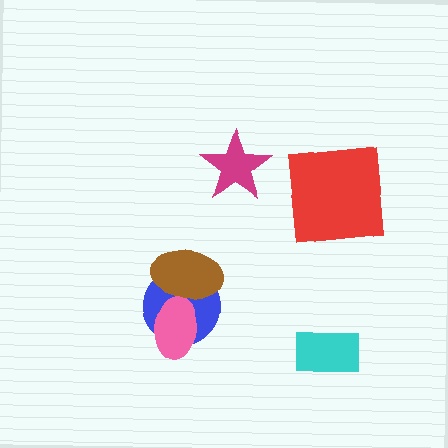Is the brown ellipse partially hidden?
Yes, it is partially covered by another shape.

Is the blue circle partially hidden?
Yes, it is partially covered by another shape.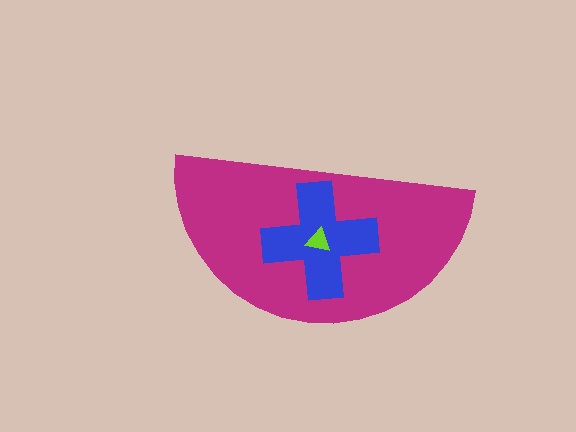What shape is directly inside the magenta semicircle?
The blue cross.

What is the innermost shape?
The lime triangle.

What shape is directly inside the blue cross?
The lime triangle.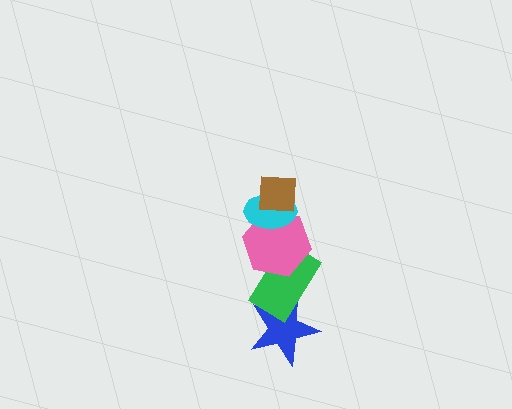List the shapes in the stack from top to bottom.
From top to bottom: the brown square, the cyan ellipse, the pink hexagon, the green rectangle, the blue star.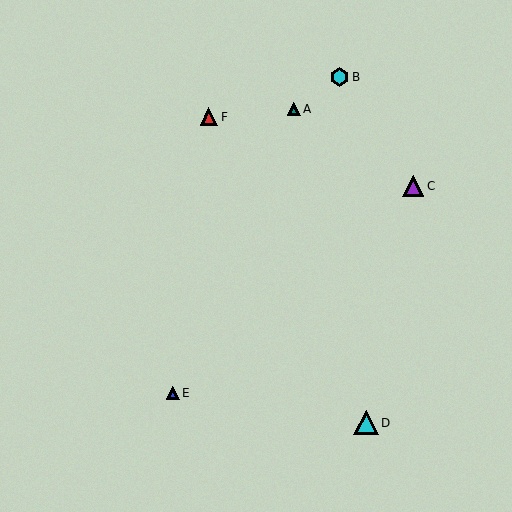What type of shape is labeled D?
Shape D is a cyan triangle.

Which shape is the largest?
The cyan triangle (labeled D) is the largest.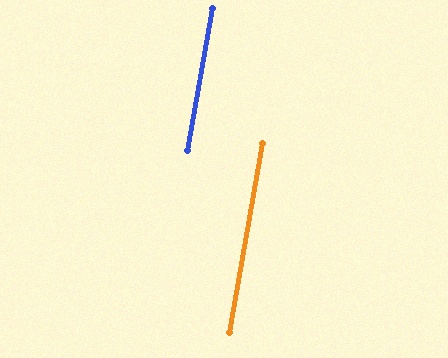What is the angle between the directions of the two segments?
Approximately 0 degrees.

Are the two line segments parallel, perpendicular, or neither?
Parallel — their directions differ by only 0.0°.